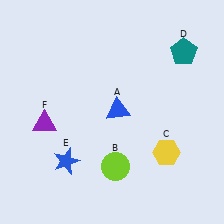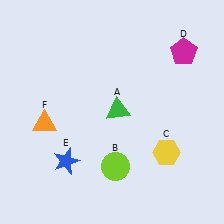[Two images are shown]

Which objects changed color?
A changed from blue to green. D changed from teal to magenta. F changed from purple to orange.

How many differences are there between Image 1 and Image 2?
There are 3 differences between the two images.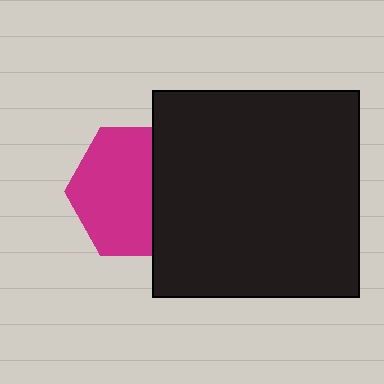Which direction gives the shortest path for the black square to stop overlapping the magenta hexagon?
Moving right gives the shortest separation.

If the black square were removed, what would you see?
You would see the complete magenta hexagon.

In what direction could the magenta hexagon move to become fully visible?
The magenta hexagon could move left. That would shift it out from behind the black square entirely.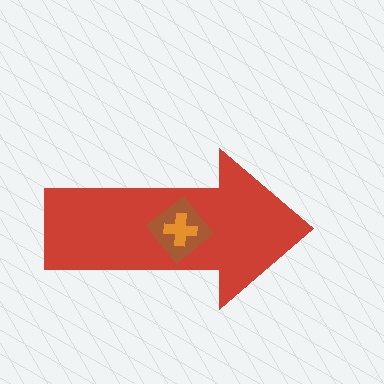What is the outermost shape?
The red arrow.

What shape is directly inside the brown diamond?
The orange cross.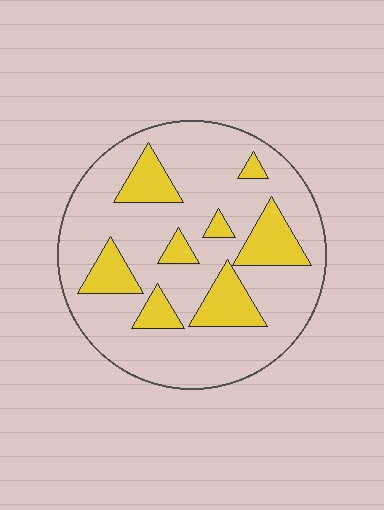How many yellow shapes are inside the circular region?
8.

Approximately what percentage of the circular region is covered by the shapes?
Approximately 20%.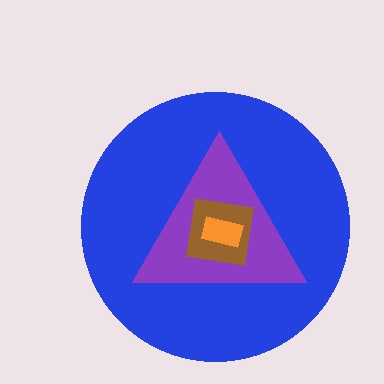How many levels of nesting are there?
4.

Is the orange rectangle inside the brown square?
Yes.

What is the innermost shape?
The orange rectangle.